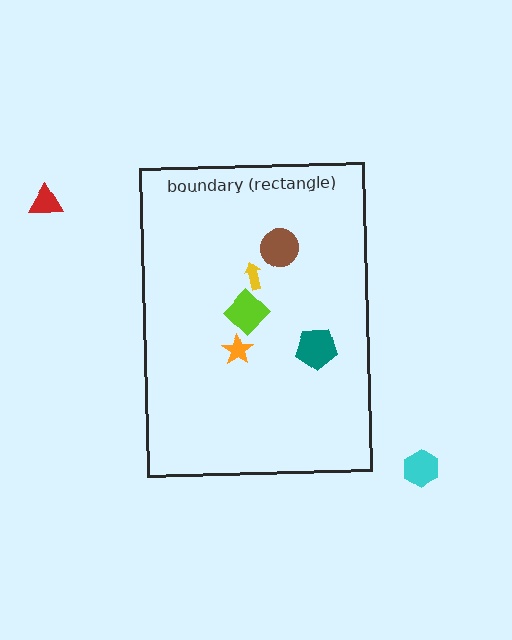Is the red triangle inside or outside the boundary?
Outside.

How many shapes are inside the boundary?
5 inside, 2 outside.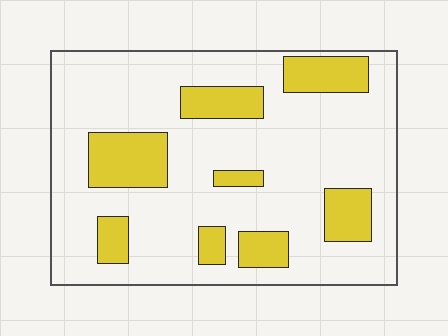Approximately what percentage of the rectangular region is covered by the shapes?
Approximately 20%.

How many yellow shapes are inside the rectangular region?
8.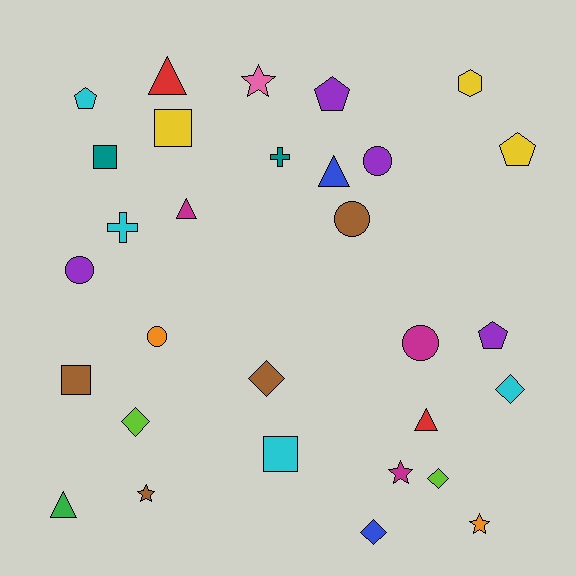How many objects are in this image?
There are 30 objects.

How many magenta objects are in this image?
There are 3 magenta objects.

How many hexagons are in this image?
There is 1 hexagon.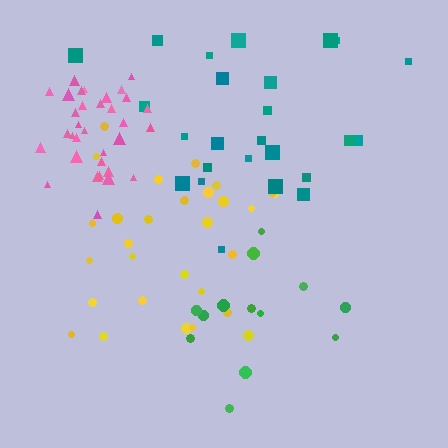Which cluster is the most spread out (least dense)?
Green.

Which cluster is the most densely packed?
Pink.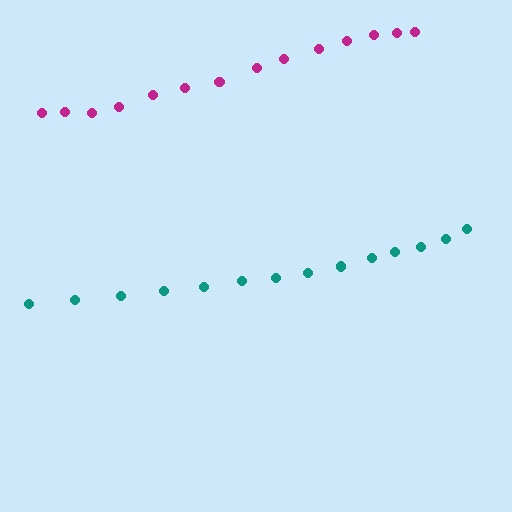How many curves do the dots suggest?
There are 2 distinct paths.